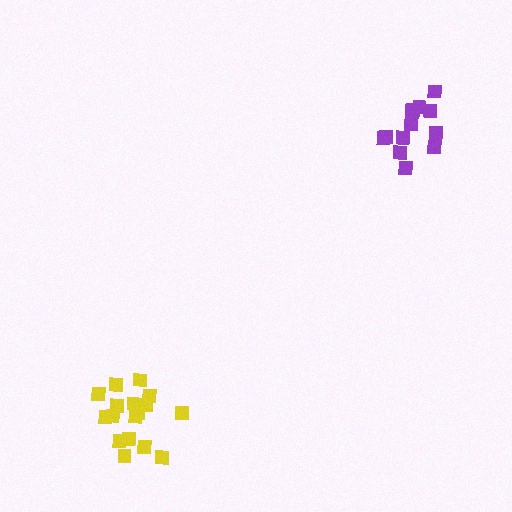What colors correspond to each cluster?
The clusters are colored: purple, yellow.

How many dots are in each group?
Group 1: 14 dots, Group 2: 17 dots (31 total).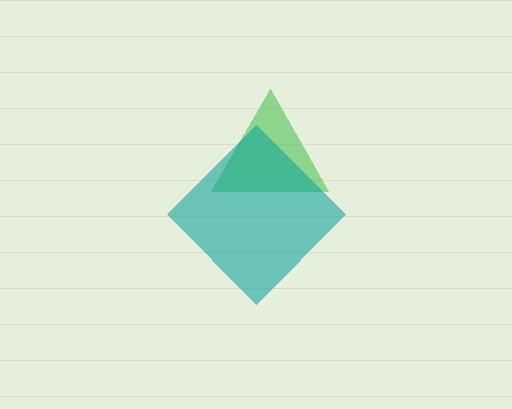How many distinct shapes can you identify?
There are 2 distinct shapes: a green triangle, a teal diamond.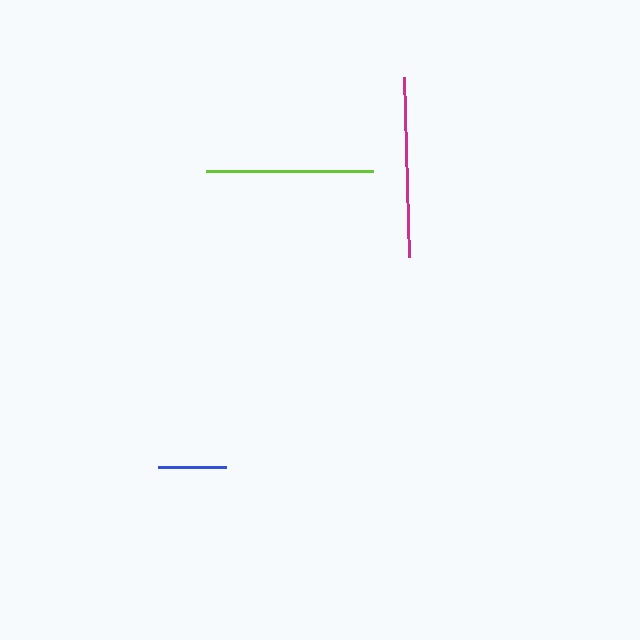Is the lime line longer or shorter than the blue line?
The lime line is longer than the blue line.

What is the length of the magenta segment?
The magenta segment is approximately 179 pixels long.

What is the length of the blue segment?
The blue segment is approximately 69 pixels long.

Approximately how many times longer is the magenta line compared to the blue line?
The magenta line is approximately 2.6 times the length of the blue line.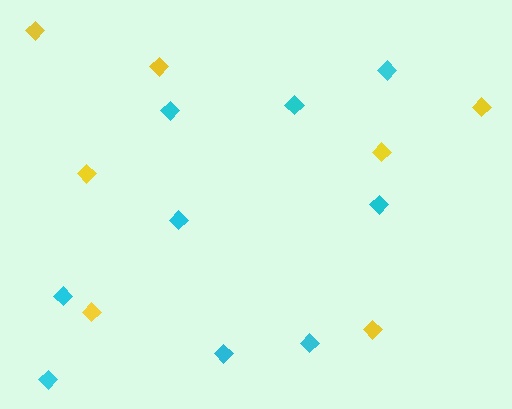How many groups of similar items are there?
There are 2 groups: one group of yellow diamonds (7) and one group of cyan diamonds (9).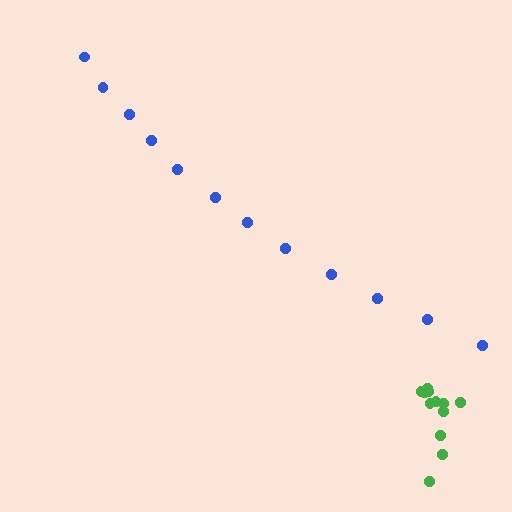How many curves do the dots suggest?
There are 2 distinct paths.